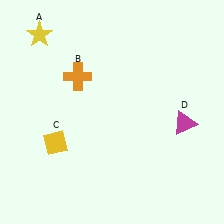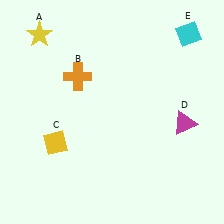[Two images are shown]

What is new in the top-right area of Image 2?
A cyan diamond (E) was added in the top-right area of Image 2.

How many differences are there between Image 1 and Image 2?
There is 1 difference between the two images.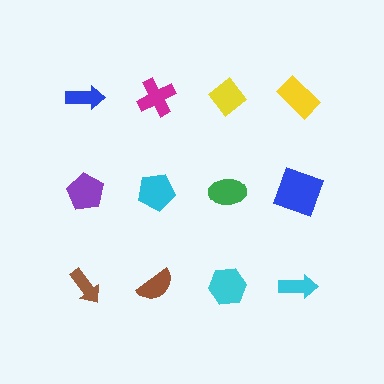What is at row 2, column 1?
A purple pentagon.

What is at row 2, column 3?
A green ellipse.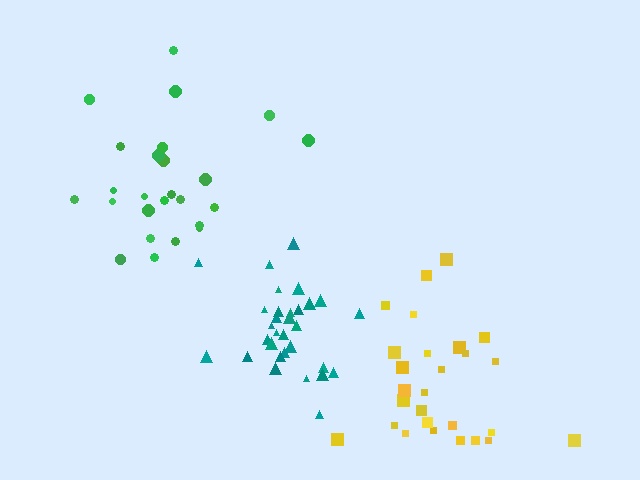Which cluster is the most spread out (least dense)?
Yellow.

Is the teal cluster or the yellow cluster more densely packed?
Teal.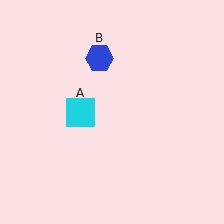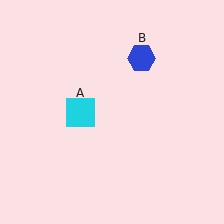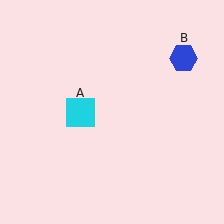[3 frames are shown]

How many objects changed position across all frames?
1 object changed position: blue hexagon (object B).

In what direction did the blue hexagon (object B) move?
The blue hexagon (object B) moved right.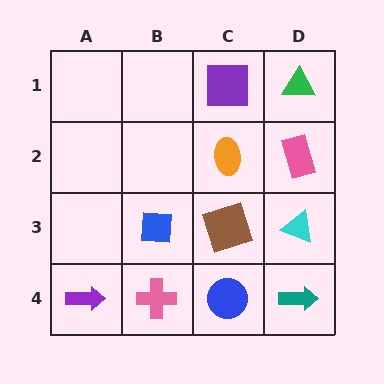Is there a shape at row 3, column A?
No, that cell is empty.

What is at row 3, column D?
A cyan triangle.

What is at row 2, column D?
A pink rectangle.